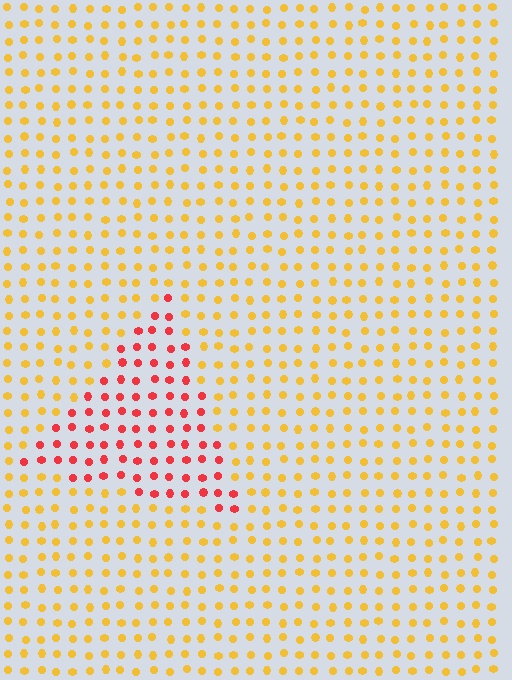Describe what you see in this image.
The image is filled with small yellow elements in a uniform arrangement. A triangle-shaped region is visible where the elements are tinted to a slightly different hue, forming a subtle color boundary.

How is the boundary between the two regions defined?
The boundary is defined purely by a slight shift in hue (about 48 degrees). Spacing, size, and orientation are identical on both sides.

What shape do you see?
I see a triangle.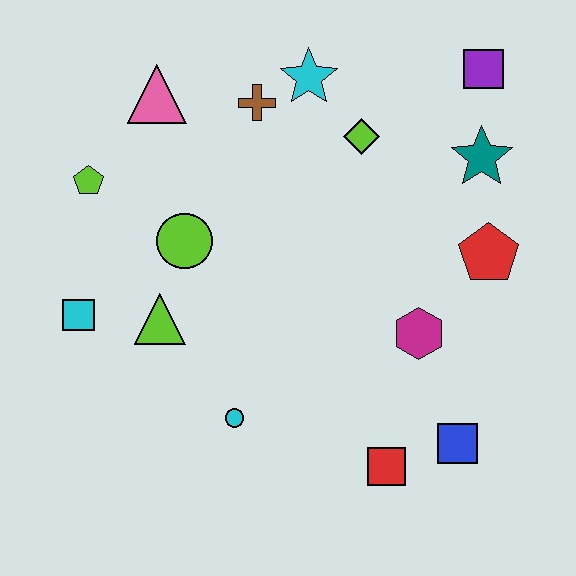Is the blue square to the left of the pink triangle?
No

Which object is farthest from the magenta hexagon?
The lime pentagon is farthest from the magenta hexagon.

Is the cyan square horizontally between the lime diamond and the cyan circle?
No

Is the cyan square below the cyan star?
Yes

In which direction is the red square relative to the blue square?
The red square is to the left of the blue square.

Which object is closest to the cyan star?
The brown cross is closest to the cyan star.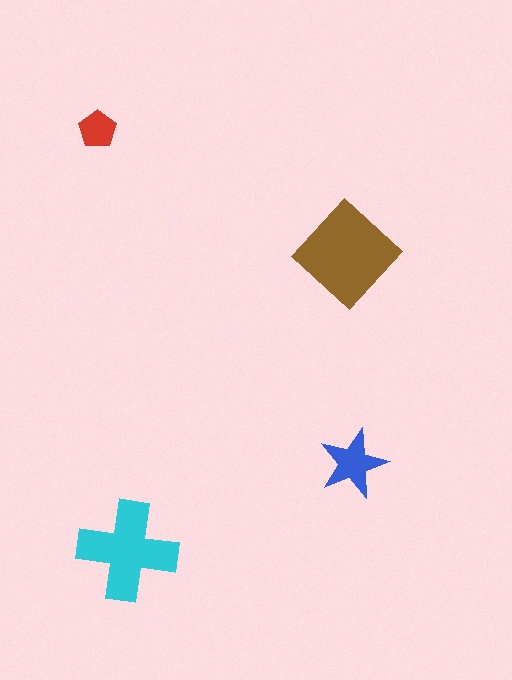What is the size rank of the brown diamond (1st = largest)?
1st.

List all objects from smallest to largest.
The red pentagon, the blue star, the cyan cross, the brown diamond.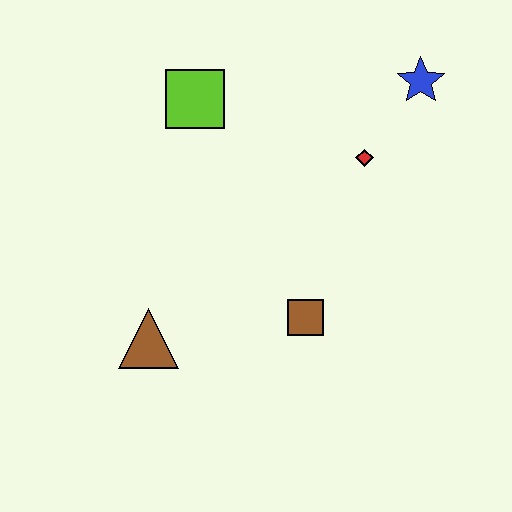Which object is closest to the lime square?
The red diamond is closest to the lime square.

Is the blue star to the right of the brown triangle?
Yes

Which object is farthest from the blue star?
The brown triangle is farthest from the blue star.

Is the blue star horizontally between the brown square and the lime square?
No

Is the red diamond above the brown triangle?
Yes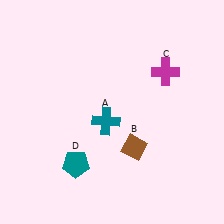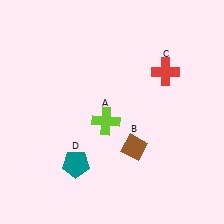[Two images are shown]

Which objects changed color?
A changed from teal to lime. C changed from magenta to red.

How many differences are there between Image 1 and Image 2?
There are 2 differences between the two images.